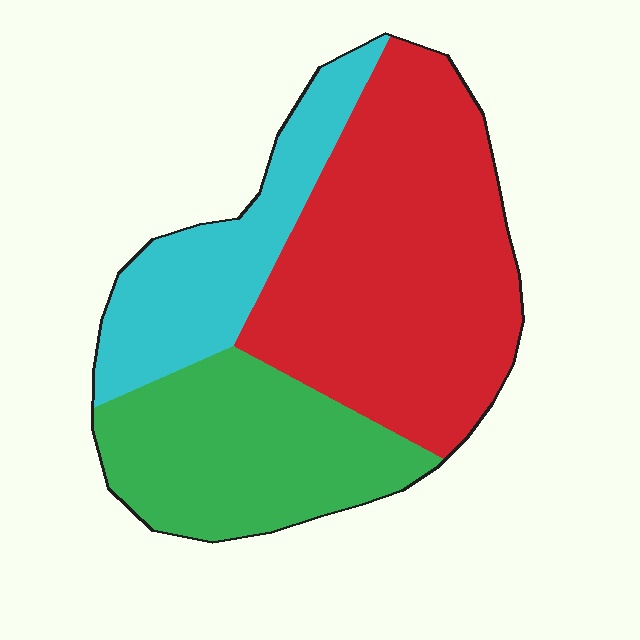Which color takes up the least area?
Cyan, at roughly 20%.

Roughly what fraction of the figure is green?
Green covers 29% of the figure.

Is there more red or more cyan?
Red.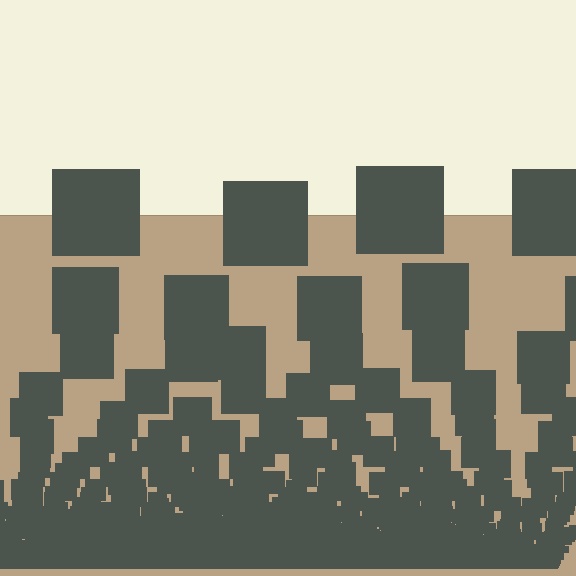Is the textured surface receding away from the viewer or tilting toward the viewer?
The surface appears to tilt toward the viewer. Texture elements get larger and sparser toward the top.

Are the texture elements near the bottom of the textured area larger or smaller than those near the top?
Smaller. The gradient is inverted — elements near the bottom are smaller and denser.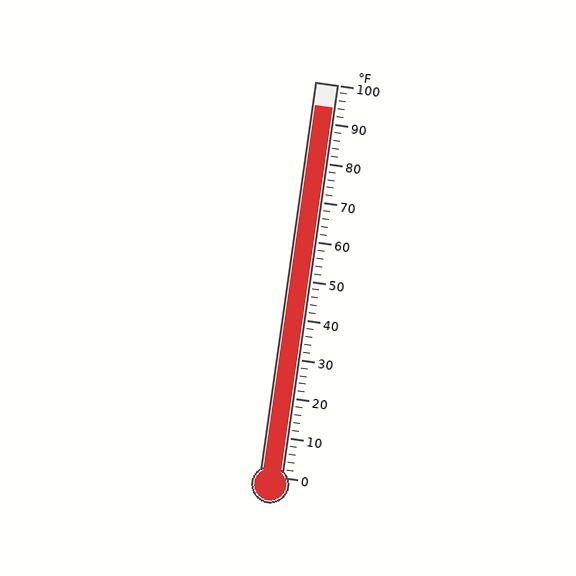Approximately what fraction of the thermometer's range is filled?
The thermometer is filled to approximately 95% of its range.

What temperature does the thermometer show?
The thermometer shows approximately 94°F.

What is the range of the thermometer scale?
The thermometer scale ranges from 0°F to 100°F.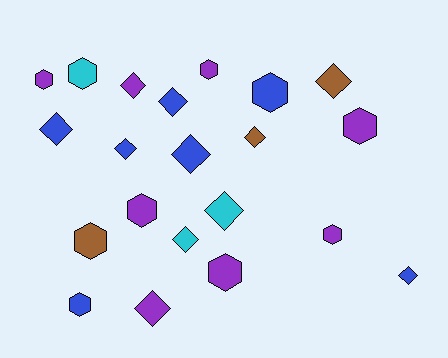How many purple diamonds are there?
There are 2 purple diamonds.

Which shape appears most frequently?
Diamond, with 11 objects.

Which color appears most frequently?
Purple, with 8 objects.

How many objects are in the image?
There are 21 objects.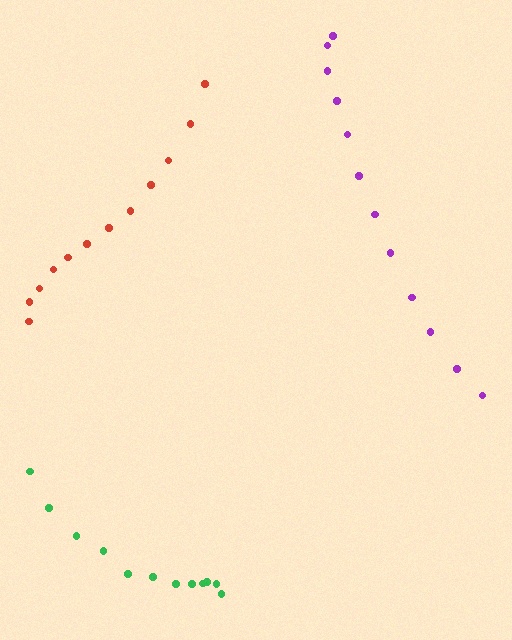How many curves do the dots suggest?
There are 3 distinct paths.